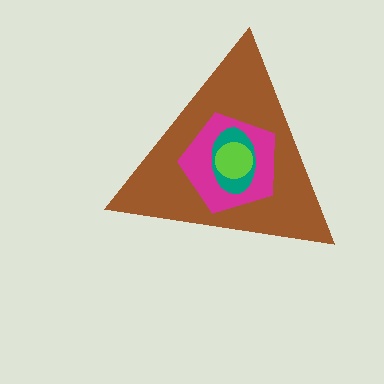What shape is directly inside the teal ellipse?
The lime circle.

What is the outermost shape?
The brown triangle.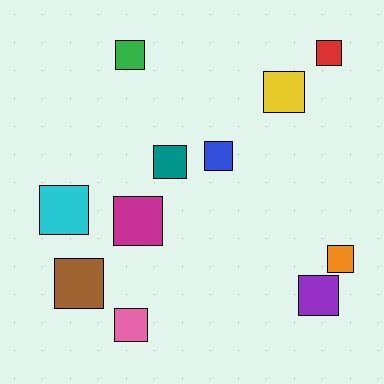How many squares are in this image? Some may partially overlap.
There are 11 squares.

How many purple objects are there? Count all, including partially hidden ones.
There is 1 purple object.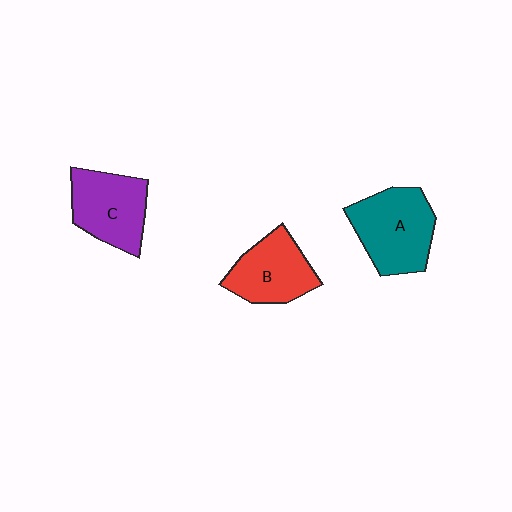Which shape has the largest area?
Shape A (teal).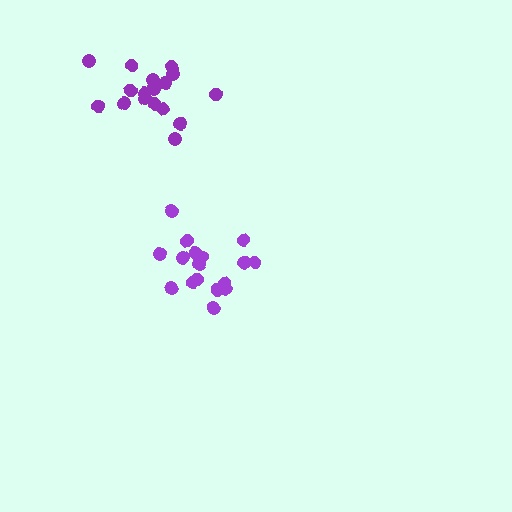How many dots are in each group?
Group 1: 17 dots, Group 2: 17 dots (34 total).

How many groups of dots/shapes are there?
There are 2 groups.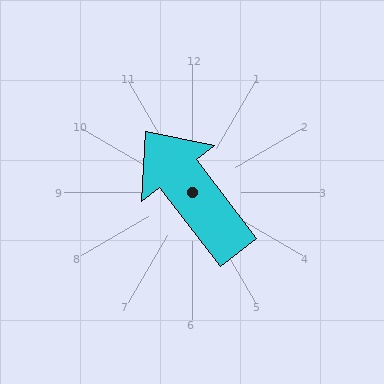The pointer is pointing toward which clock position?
Roughly 11 o'clock.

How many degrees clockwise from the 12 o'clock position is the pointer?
Approximately 323 degrees.